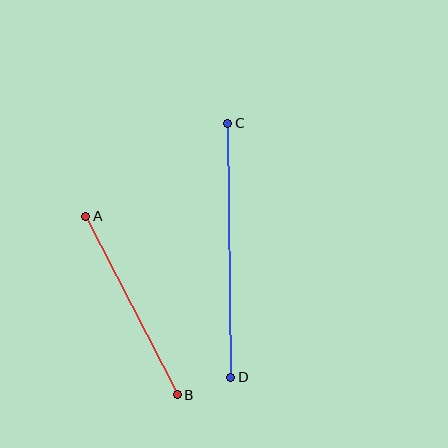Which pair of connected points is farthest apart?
Points C and D are farthest apart.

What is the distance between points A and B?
The distance is approximately 201 pixels.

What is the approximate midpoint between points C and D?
The midpoint is at approximately (229, 250) pixels.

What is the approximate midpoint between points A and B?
The midpoint is at approximately (132, 306) pixels.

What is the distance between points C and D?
The distance is approximately 254 pixels.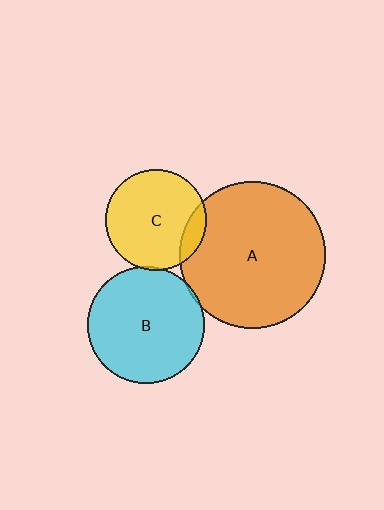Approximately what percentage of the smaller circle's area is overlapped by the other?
Approximately 10%.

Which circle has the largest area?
Circle A (orange).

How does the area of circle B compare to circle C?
Approximately 1.4 times.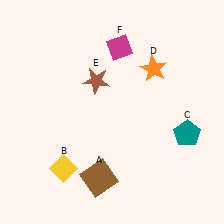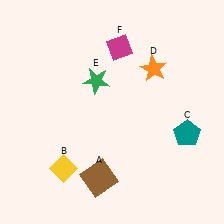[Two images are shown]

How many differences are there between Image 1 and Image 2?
There is 1 difference between the two images.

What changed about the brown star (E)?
In Image 1, E is brown. In Image 2, it changed to green.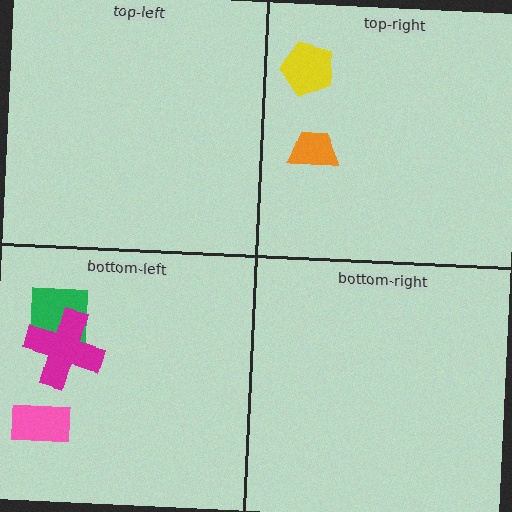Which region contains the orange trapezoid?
The top-right region.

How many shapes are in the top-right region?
2.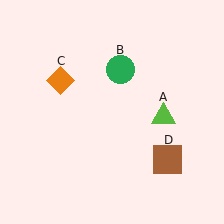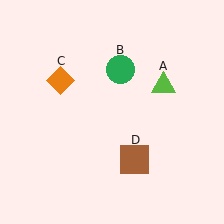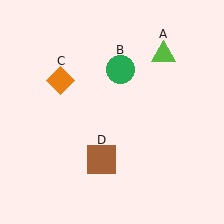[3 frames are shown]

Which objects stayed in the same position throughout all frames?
Green circle (object B) and orange diamond (object C) remained stationary.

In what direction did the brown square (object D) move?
The brown square (object D) moved left.